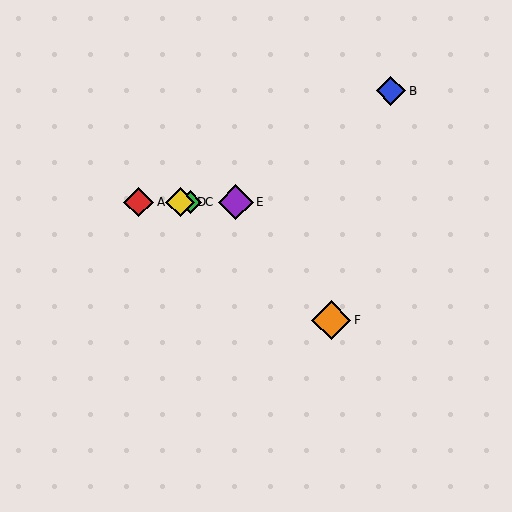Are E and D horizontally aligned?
Yes, both are at y≈202.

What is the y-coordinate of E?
Object E is at y≈202.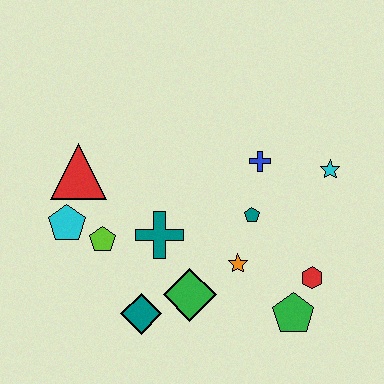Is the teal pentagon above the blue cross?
No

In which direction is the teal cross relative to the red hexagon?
The teal cross is to the left of the red hexagon.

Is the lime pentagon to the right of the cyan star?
No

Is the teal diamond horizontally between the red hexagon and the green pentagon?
No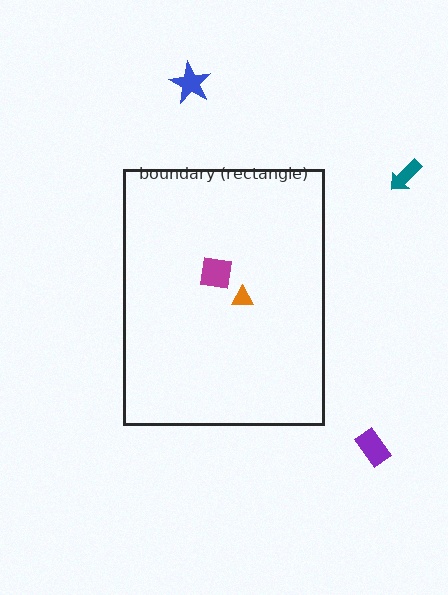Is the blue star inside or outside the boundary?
Outside.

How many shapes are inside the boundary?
2 inside, 3 outside.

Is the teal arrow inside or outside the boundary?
Outside.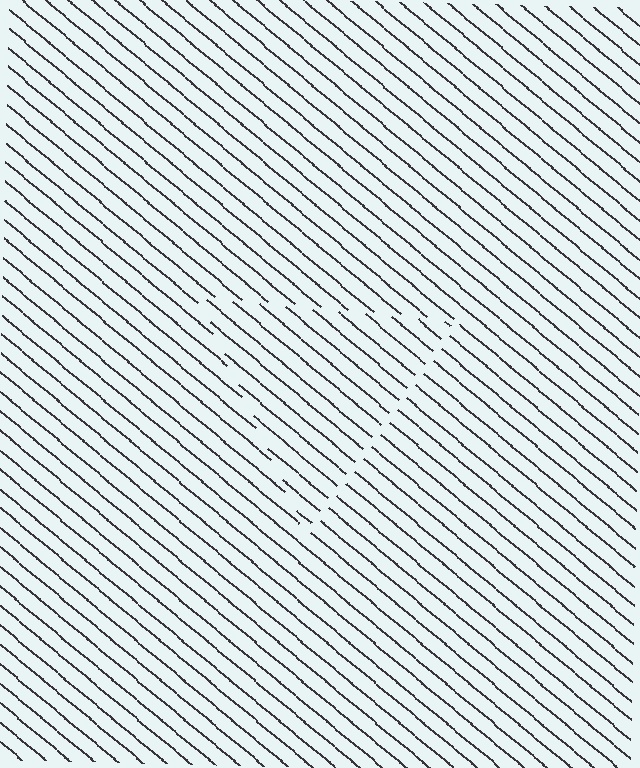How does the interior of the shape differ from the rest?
The interior of the shape contains the same grating, shifted by half a period — the contour is defined by the phase discontinuity where line-ends from the inner and outer gratings abut.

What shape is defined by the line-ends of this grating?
An illusory triangle. The interior of the shape contains the same grating, shifted by half a period — the contour is defined by the phase discontinuity where line-ends from the inner and outer gratings abut.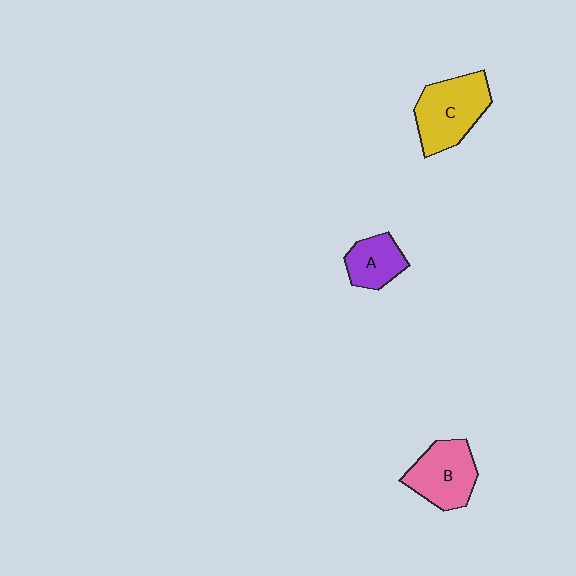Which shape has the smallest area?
Shape A (purple).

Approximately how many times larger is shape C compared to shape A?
Approximately 1.7 times.